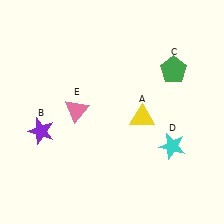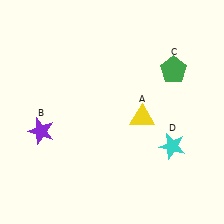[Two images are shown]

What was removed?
The pink triangle (E) was removed in Image 2.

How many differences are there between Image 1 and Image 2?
There is 1 difference between the two images.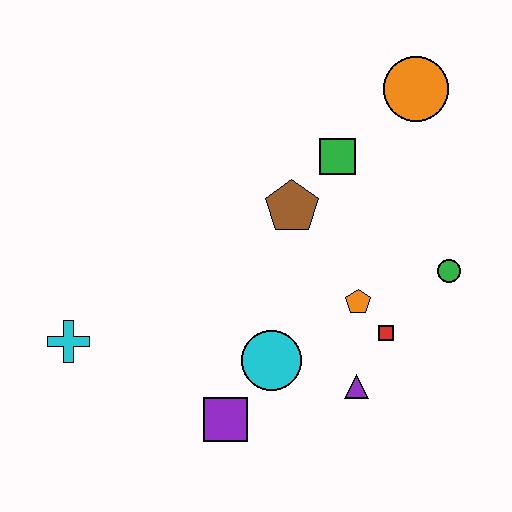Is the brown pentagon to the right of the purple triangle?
No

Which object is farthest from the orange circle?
The cyan cross is farthest from the orange circle.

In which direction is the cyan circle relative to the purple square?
The cyan circle is above the purple square.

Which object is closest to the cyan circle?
The purple square is closest to the cyan circle.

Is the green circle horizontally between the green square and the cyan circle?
No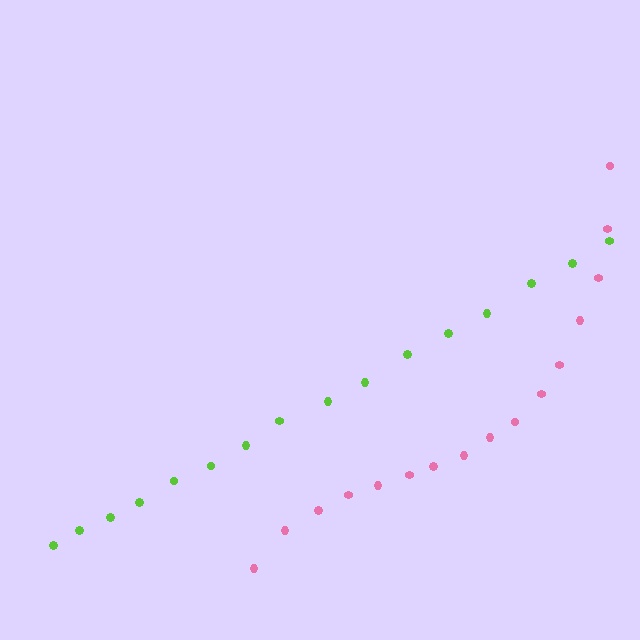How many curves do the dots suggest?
There are 2 distinct paths.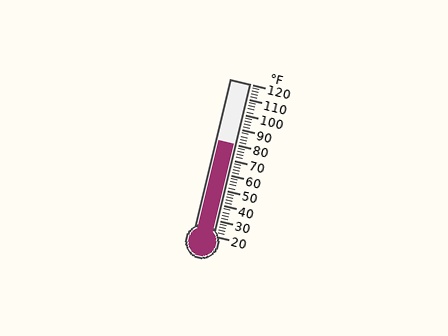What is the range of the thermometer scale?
The thermometer scale ranges from 20°F to 120°F.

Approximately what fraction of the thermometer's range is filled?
The thermometer is filled to approximately 60% of its range.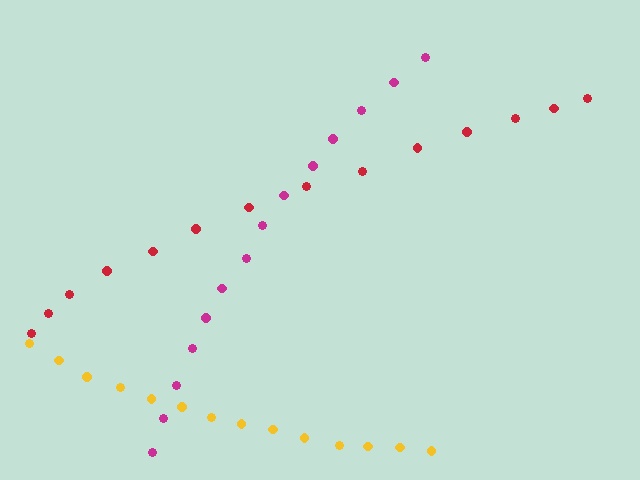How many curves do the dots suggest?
There are 3 distinct paths.